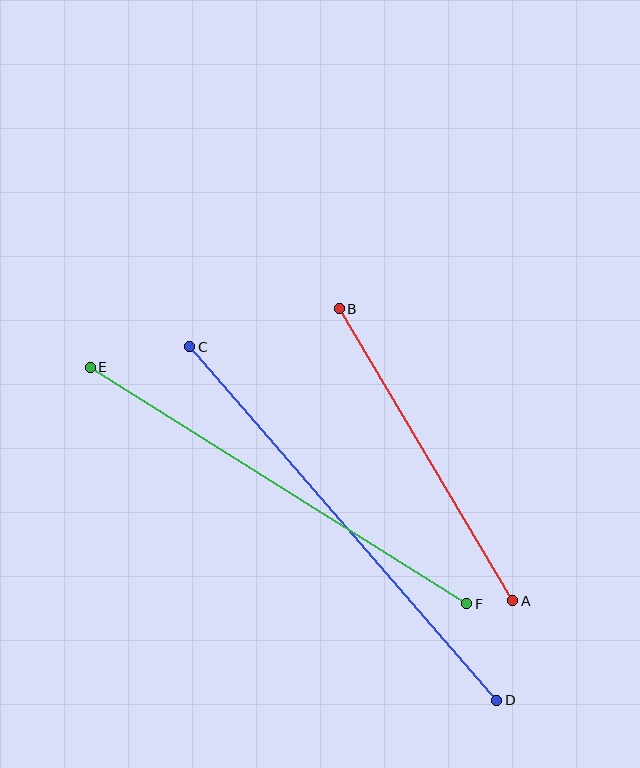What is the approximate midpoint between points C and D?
The midpoint is at approximately (343, 524) pixels.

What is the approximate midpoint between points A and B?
The midpoint is at approximately (426, 455) pixels.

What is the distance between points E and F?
The distance is approximately 444 pixels.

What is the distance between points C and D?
The distance is approximately 468 pixels.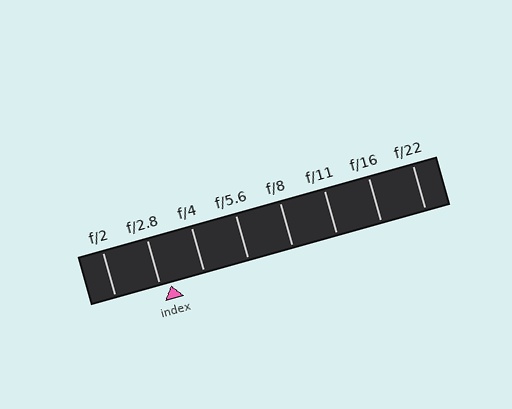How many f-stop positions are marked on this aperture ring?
There are 8 f-stop positions marked.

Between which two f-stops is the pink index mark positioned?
The index mark is between f/2.8 and f/4.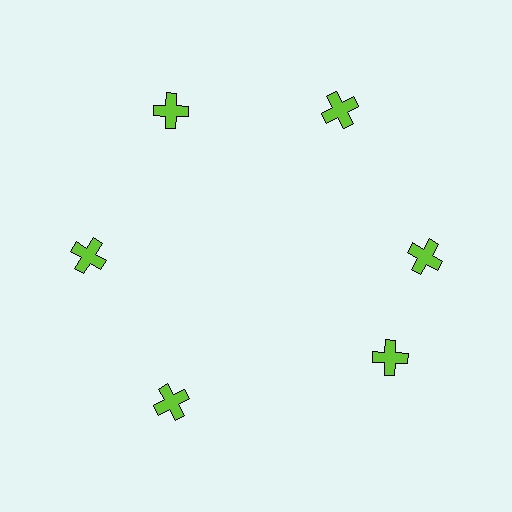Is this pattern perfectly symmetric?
No. The 6 lime crosses are arranged in a ring, but one element near the 5 o'clock position is rotated out of alignment along the ring, breaking the 6-fold rotational symmetry.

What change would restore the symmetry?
The symmetry would be restored by rotating it back into even spacing with its neighbors so that all 6 crosses sit at equal angles and equal distance from the center.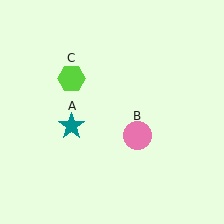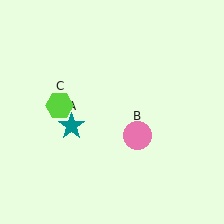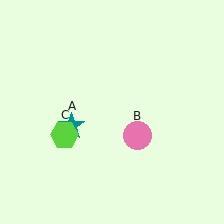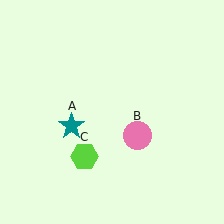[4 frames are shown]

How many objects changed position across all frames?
1 object changed position: lime hexagon (object C).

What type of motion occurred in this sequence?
The lime hexagon (object C) rotated counterclockwise around the center of the scene.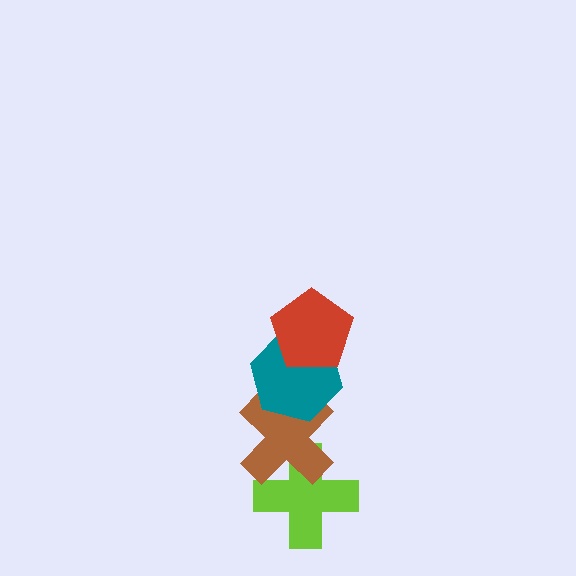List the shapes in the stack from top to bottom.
From top to bottom: the red pentagon, the teal hexagon, the brown cross, the lime cross.